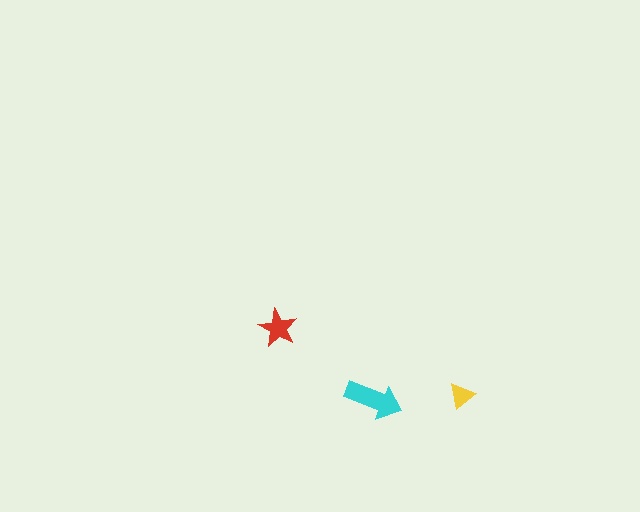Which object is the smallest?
The yellow triangle.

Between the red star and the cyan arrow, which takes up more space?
The cyan arrow.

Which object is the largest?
The cyan arrow.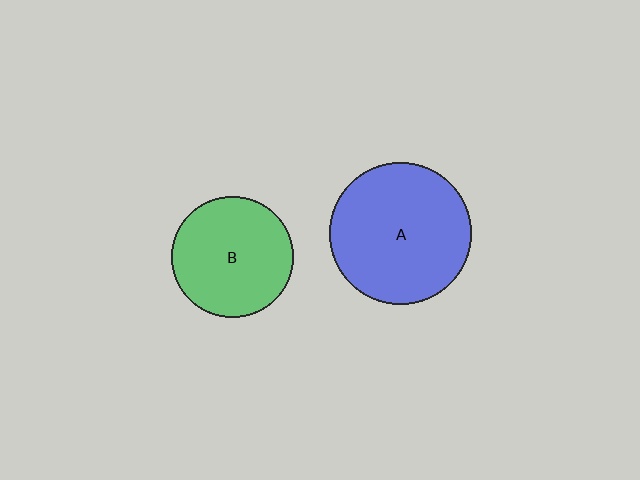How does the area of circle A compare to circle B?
Approximately 1.4 times.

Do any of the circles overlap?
No, none of the circles overlap.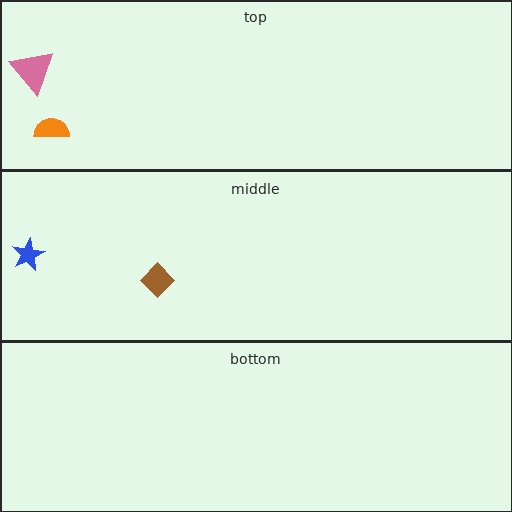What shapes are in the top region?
The orange semicircle, the pink triangle.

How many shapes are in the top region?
2.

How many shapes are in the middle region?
2.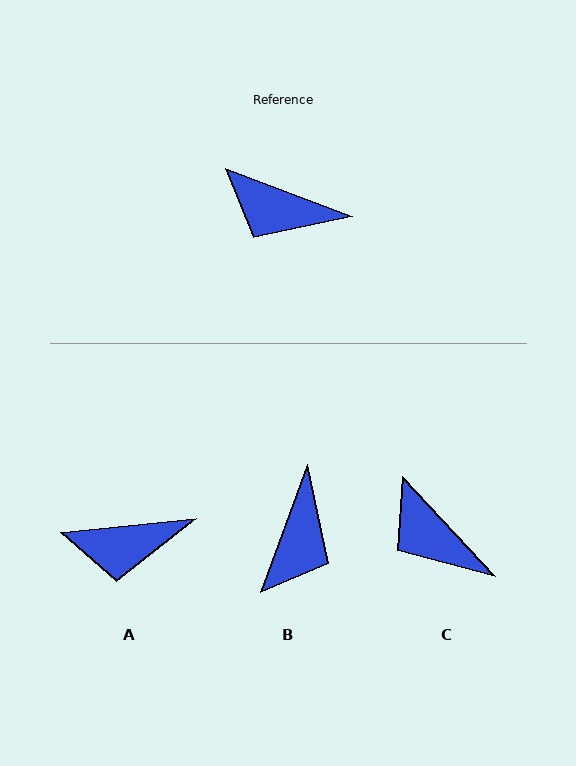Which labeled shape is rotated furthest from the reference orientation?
B, about 90 degrees away.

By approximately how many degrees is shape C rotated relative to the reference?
Approximately 26 degrees clockwise.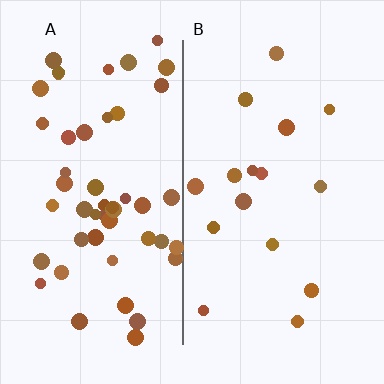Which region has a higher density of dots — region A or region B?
A (the left).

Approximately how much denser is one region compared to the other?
Approximately 3.2× — region A over region B.